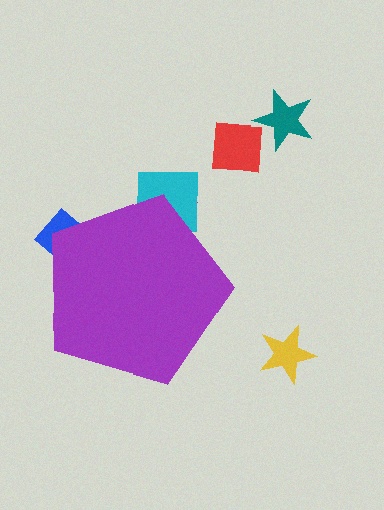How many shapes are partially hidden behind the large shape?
3 shapes are partially hidden.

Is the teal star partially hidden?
No, the teal star is fully visible.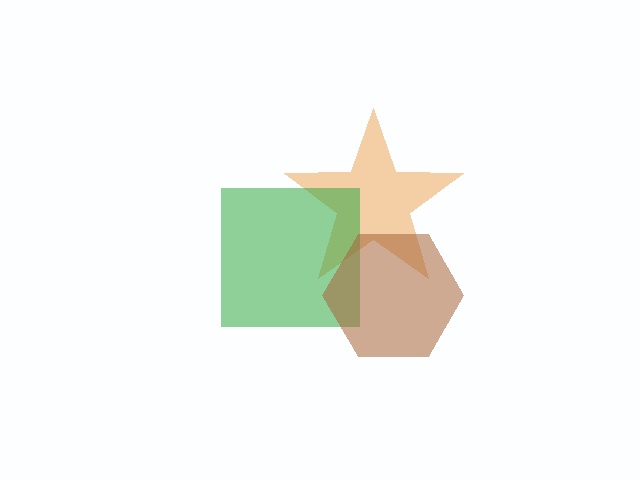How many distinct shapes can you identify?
There are 3 distinct shapes: an orange star, a green square, a brown hexagon.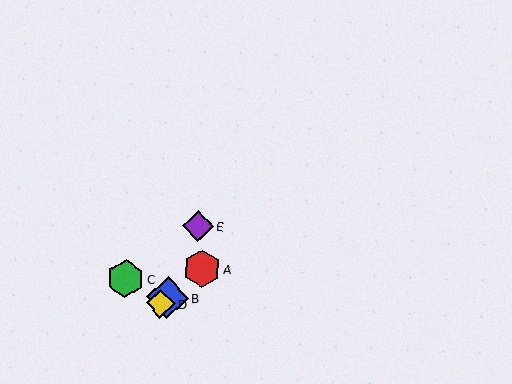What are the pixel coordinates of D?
Object D is at (161, 304).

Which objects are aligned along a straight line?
Objects A, B, D are aligned along a straight line.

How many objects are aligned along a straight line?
3 objects (A, B, D) are aligned along a straight line.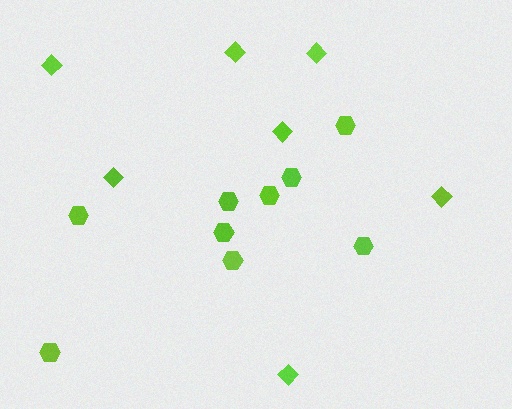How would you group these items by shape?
There are 2 groups: one group of diamonds (7) and one group of hexagons (9).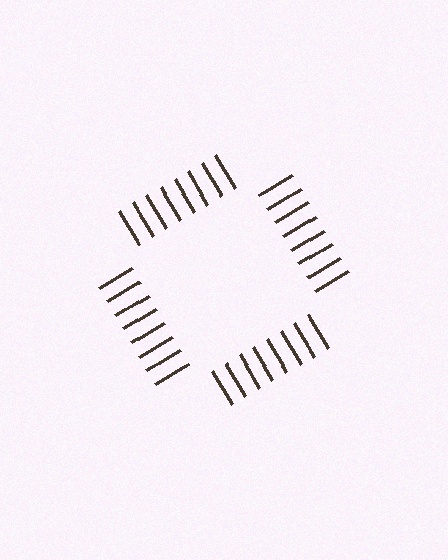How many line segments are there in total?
32 — 8 along each of the 4 edges.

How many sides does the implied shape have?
4 sides — the line-ends trace a square.